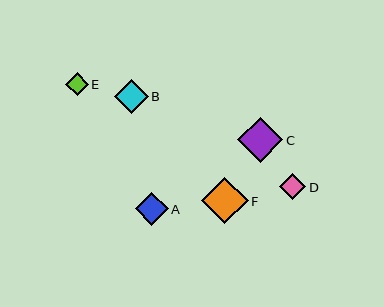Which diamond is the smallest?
Diamond E is the smallest with a size of approximately 23 pixels.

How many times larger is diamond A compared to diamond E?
Diamond A is approximately 1.5 times the size of diamond E.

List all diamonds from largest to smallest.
From largest to smallest: F, C, B, A, D, E.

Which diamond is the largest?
Diamond F is the largest with a size of approximately 46 pixels.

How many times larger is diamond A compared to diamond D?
Diamond A is approximately 1.3 times the size of diamond D.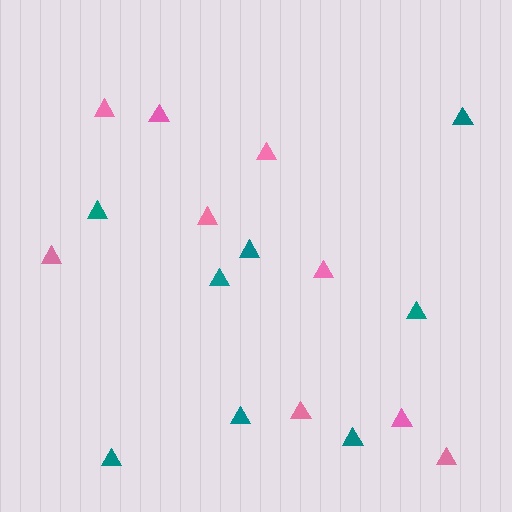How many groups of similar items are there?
There are 2 groups: one group of pink triangles (9) and one group of teal triangles (8).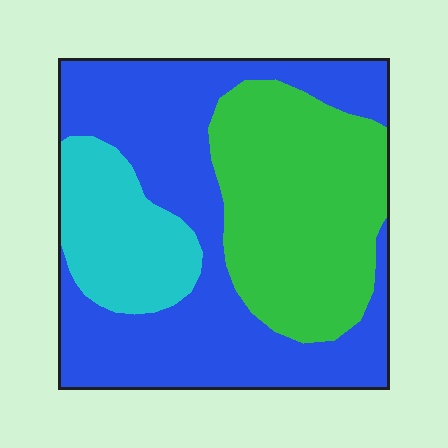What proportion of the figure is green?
Green covers around 35% of the figure.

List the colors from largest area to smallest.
From largest to smallest: blue, green, cyan.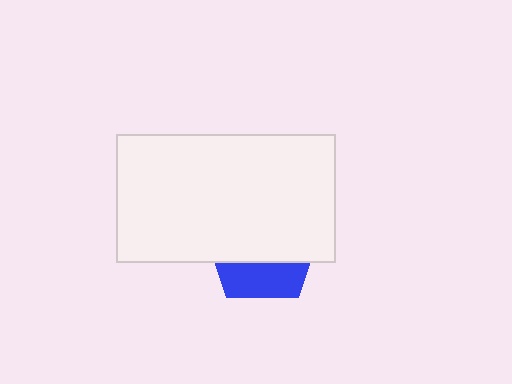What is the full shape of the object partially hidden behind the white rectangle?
The partially hidden object is a blue pentagon.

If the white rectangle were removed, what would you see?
You would see the complete blue pentagon.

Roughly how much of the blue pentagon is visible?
A small part of it is visible (roughly 31%).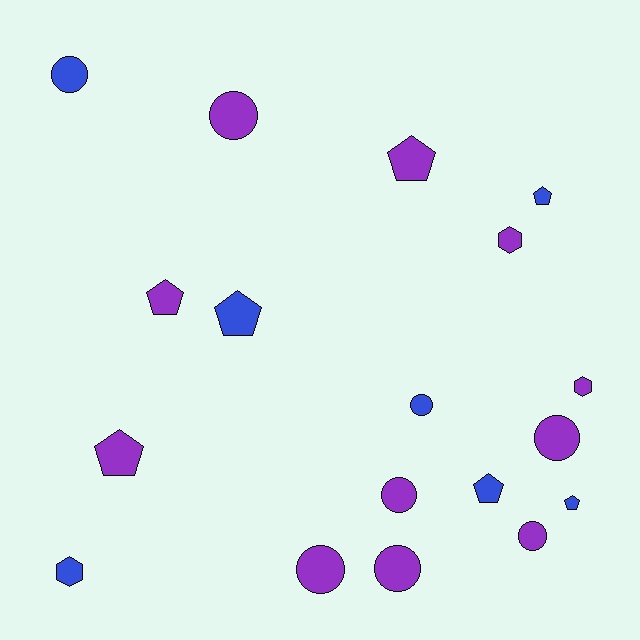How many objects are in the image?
There are 18 objects.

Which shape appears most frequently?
Circle, with 8 objects.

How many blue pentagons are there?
There are 4 blue pentagons.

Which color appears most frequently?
Purple, with 11 objects.